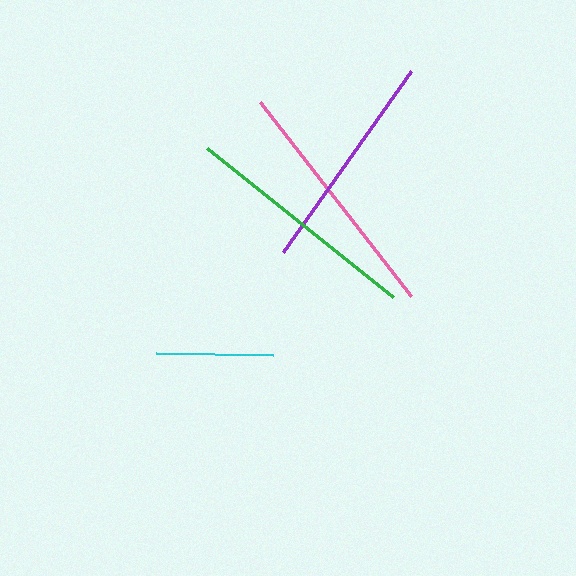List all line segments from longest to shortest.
From longest to shortest: pink, green, purple, cyan.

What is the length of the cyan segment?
The cyan segment is approximately 116 pixels long.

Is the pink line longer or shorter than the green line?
The pink line is longer than the green line.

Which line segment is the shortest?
The cyan line is the shortest at approximately 116 pixels.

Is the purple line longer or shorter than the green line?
The green line is longer than the purple line.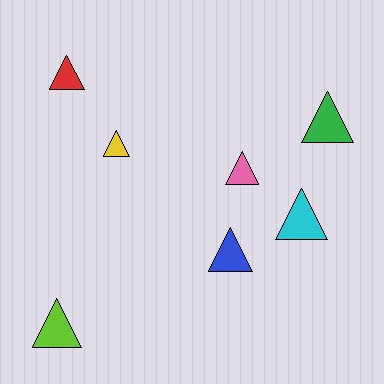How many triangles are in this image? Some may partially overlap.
There are 7 triangles.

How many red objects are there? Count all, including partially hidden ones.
There is 1 red object.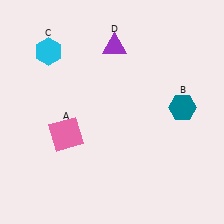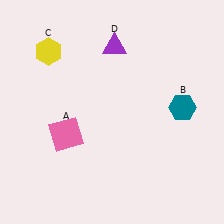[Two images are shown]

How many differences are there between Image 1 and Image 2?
There is 1 difference between the two images.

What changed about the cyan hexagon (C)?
In Image 1, C is cyan. In Image 2, it changed to yellow.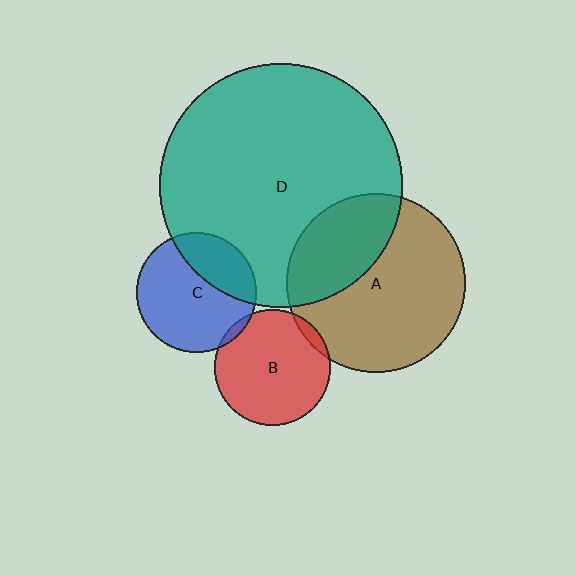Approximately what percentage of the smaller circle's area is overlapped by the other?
Approximately 35%.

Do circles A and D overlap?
Yes.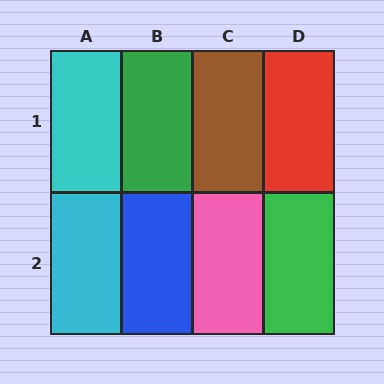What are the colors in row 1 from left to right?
Cyan, green, brown, red.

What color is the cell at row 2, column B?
Blue.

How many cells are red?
1 cell is red.